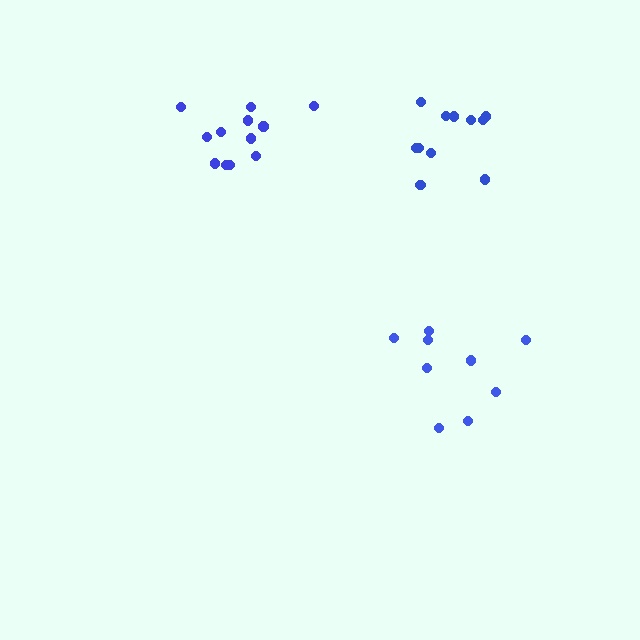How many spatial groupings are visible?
There are 3 spatial groupings.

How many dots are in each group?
Group 1: 11 dots, Group 2: 9 dots, Group 3: 12 dots (32 total).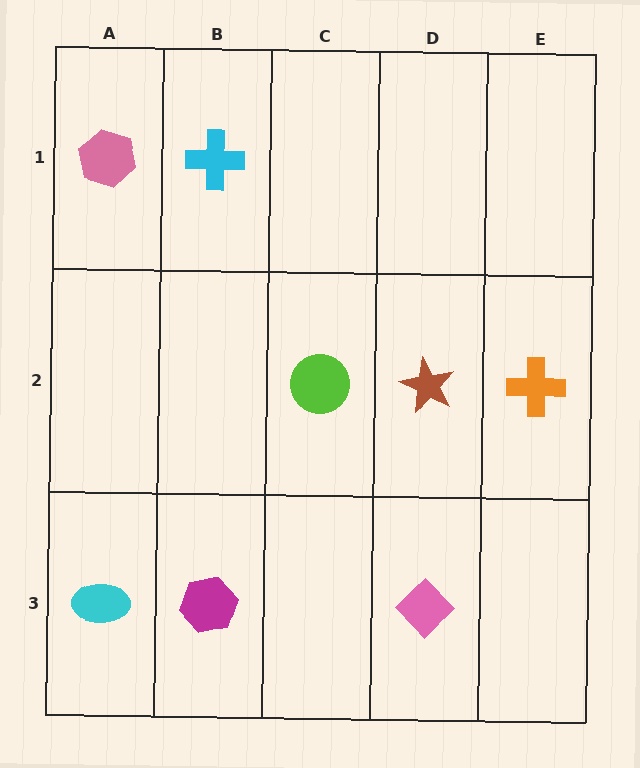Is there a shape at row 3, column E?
No, that cell is empty.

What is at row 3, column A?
A cyan ellipse.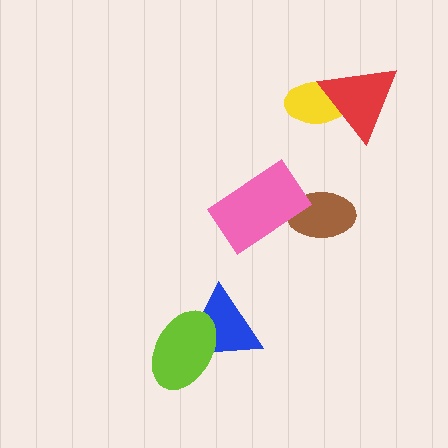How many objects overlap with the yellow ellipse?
1 object overlaps with the yellow ellipse.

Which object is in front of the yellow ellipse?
The red triangle is in front of the yellow ellipse.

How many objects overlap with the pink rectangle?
1 object overlaps with the pink rectangle.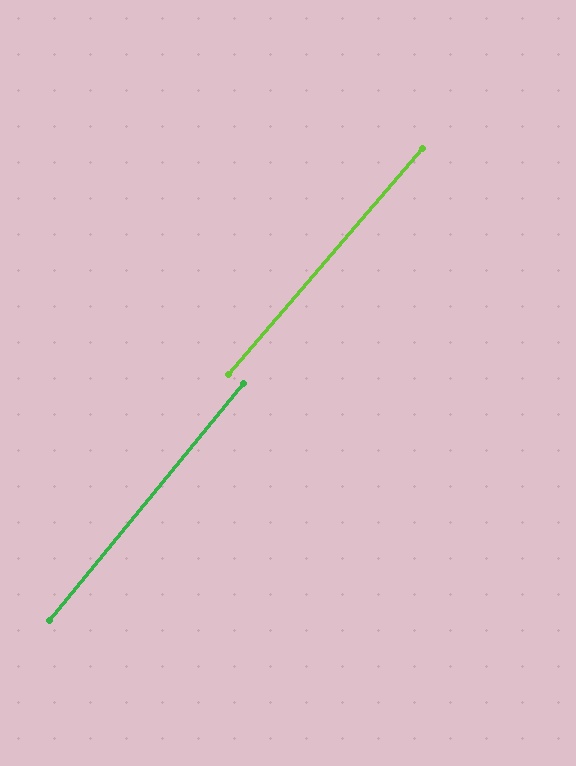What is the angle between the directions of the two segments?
Approximately 1 degree.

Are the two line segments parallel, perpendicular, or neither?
Parallel — their directions differ by only 1.3°.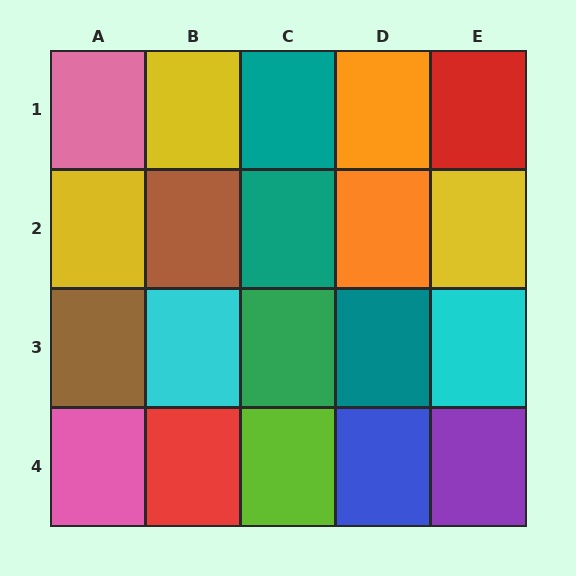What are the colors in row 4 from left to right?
Pink, red, lime, blue, purple.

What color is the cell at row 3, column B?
Cyan.